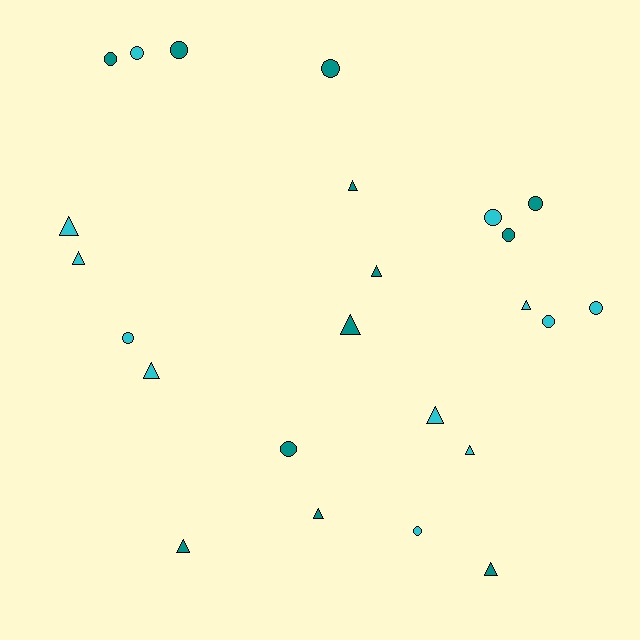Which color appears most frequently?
Cyan, with 12 objects.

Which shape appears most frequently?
Triangle, with 12 objects.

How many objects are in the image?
There are 24 objects.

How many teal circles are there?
There are 6 teal circles.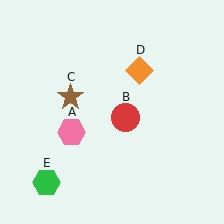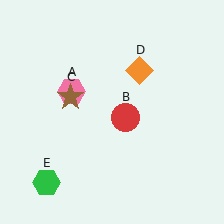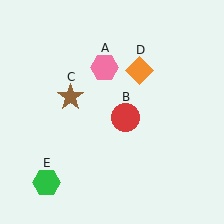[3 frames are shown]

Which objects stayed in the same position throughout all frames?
Red circle (object B) and brown star (object C) and orange diamond (object D) and green hexagon (object E) remained stationary.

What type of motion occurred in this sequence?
The pink hexagon (object A) rotated clockwise around the center of the scene.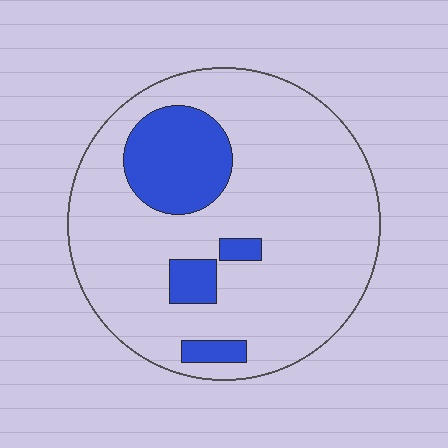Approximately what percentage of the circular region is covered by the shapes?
Approximately 20%.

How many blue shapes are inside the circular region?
4.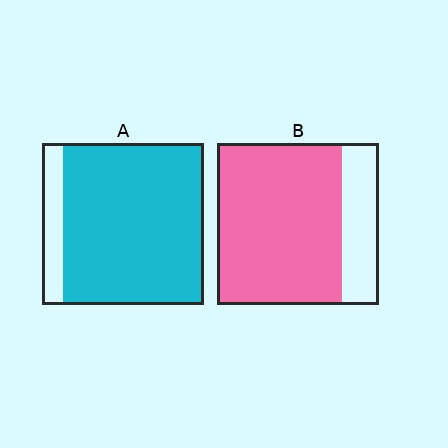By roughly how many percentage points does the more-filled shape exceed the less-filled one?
By roughly 10 percentage points (A over B).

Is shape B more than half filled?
Yes.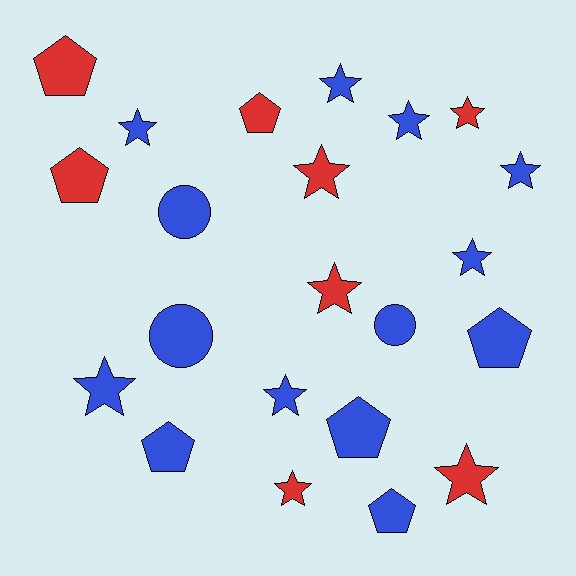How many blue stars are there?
There are 7 blue stars.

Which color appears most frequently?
Blue, with 14 objects.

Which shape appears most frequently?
Star, with 12 objects.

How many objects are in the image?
There are 22 objects.